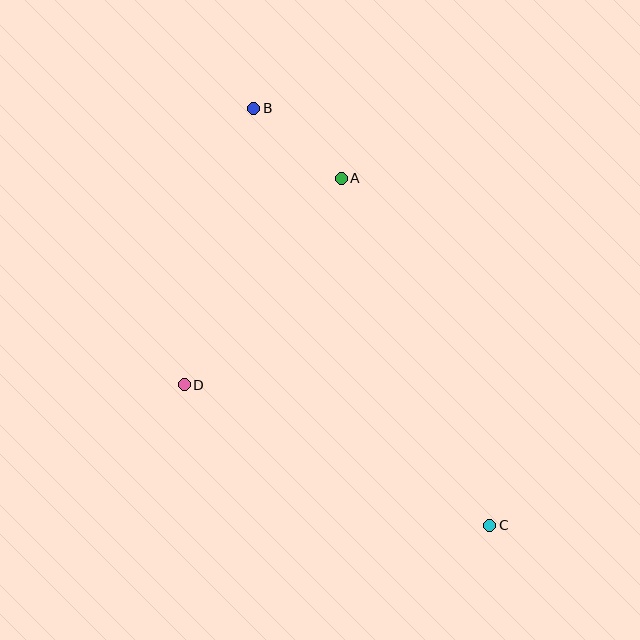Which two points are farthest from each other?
Points B and C are farthest from each other.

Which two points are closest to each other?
Points A and B are closest to each other.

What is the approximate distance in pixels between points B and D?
The distance between B and D is approximately 285 pixels.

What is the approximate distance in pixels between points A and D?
The distance between A and D is approximately 260 pixels.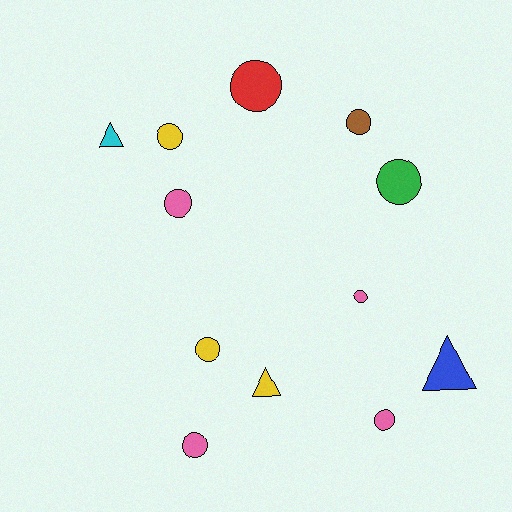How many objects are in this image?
There are 12 objects.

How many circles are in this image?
There are 9 circles.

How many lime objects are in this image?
There are no lime objects.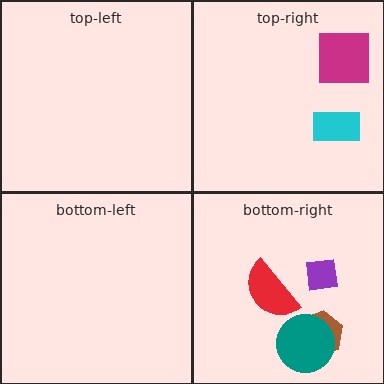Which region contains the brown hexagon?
The bottom-right region.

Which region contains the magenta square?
The top-right region.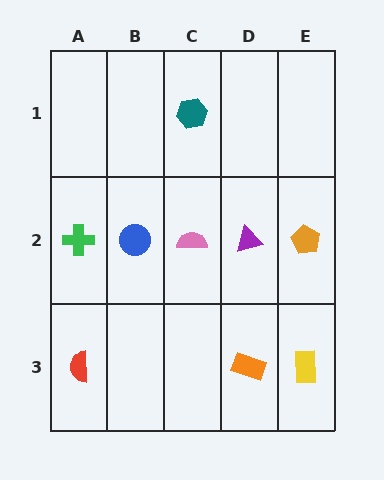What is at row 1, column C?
A teal hexagon.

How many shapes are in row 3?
3 shapes.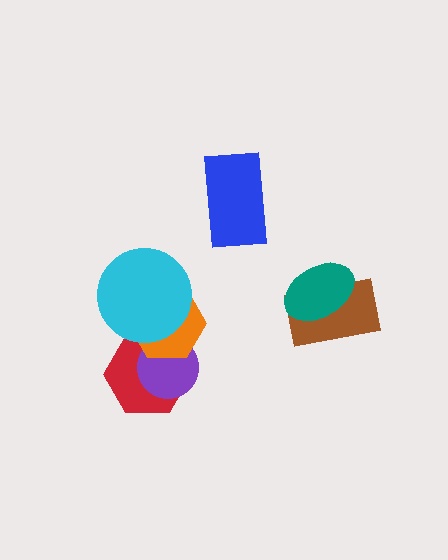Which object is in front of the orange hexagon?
The cyan circle is in front of the orange hexagon.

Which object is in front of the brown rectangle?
The teal ellipse is in front of the brown rectangle.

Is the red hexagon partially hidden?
Yes, it is partially covered by another shape.